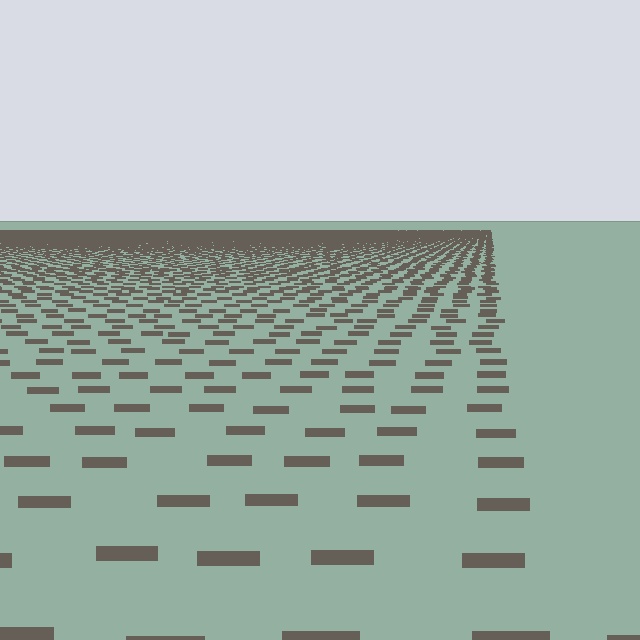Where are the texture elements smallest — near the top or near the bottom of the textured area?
Near the top.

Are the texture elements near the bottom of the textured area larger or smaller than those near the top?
Larger. Near the bottom, elements are closer to the viewer and appear at a bigger on-screen size.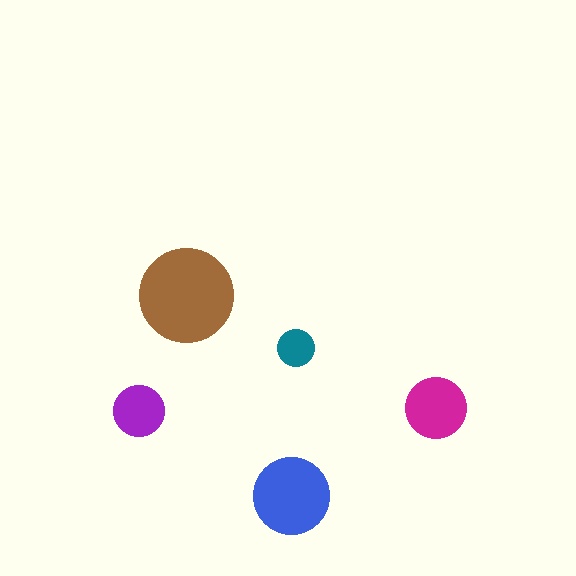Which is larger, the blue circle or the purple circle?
The blue one.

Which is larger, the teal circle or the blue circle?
The blue one.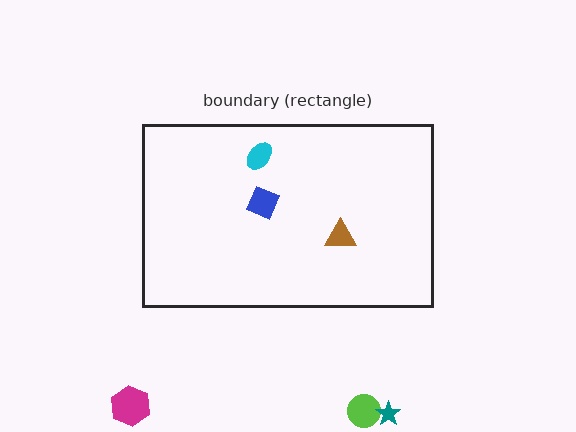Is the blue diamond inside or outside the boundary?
Inside.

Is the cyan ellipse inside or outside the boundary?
Inside.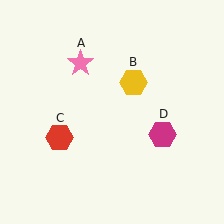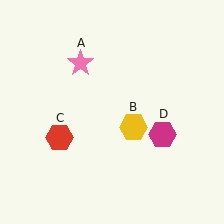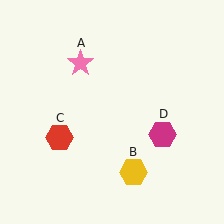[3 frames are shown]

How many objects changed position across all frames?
1 object changed position: yellow hexagon (object B).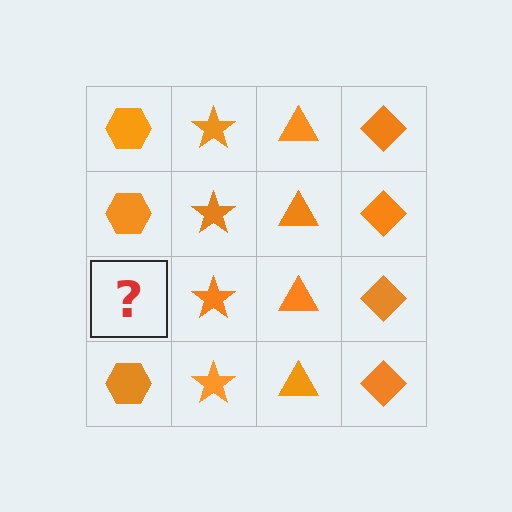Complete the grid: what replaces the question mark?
The question mark should be replaced with an orange hexagon.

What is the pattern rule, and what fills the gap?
The rule is that each column has a consistent shape. The gap should be filled with an orange hexagon.